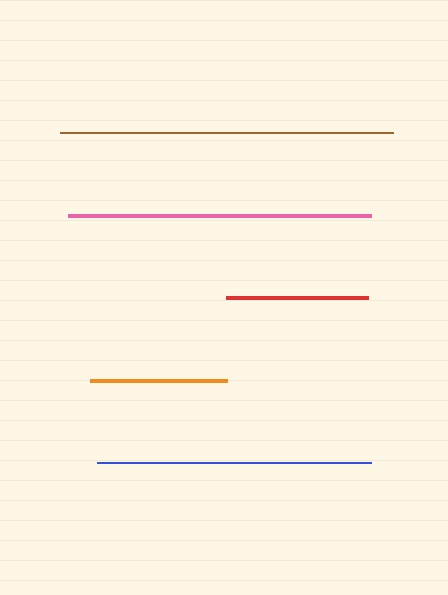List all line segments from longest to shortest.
From longest to shortest: brown, pink, blue, red, orange.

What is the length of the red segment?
The red segment is approximately 142 pixels long.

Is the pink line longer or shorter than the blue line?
The pink line is longer than the blue line.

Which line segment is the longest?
The brown line is the longest at approximately 333 pixels.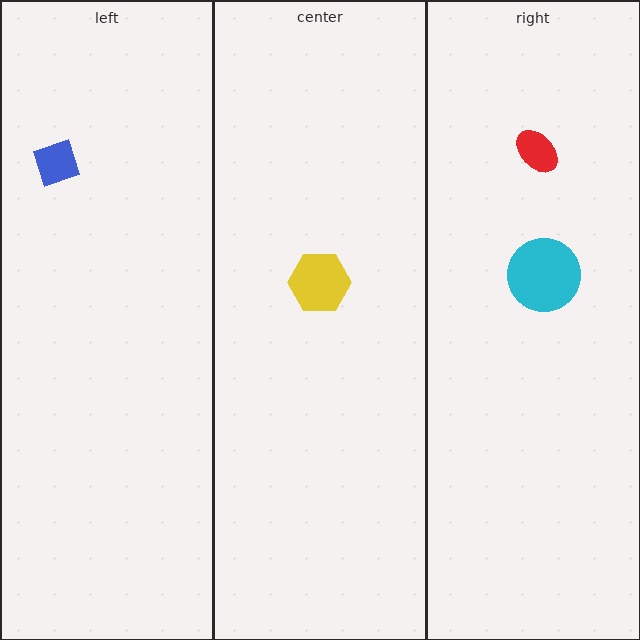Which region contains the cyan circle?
The right region.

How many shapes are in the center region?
1.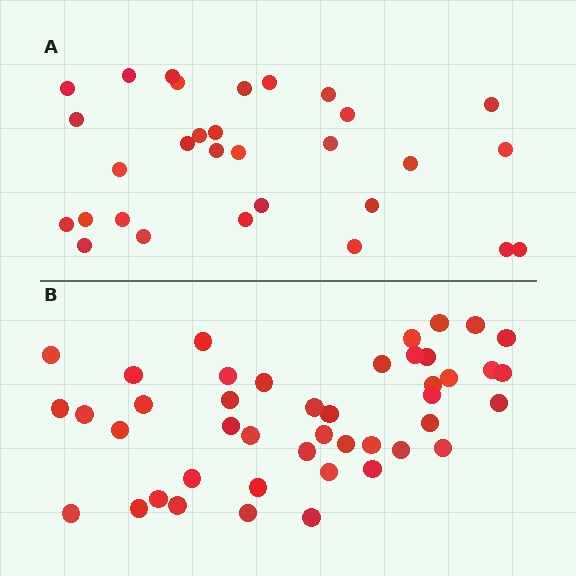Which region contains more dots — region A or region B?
Region B (the bottom region) has more dots.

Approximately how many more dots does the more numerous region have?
Region B has approximately 15 more dots than region A.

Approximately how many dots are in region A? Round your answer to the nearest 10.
About 30 dots.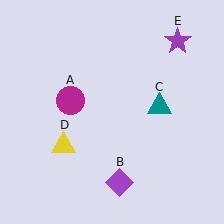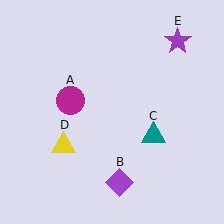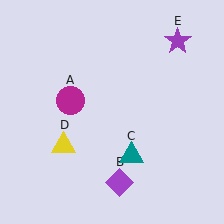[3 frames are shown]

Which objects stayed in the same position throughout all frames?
Magenta circle (object A) and purple diamond (object B) and yellow triangle (object D) and purple star (object E) remained stationary.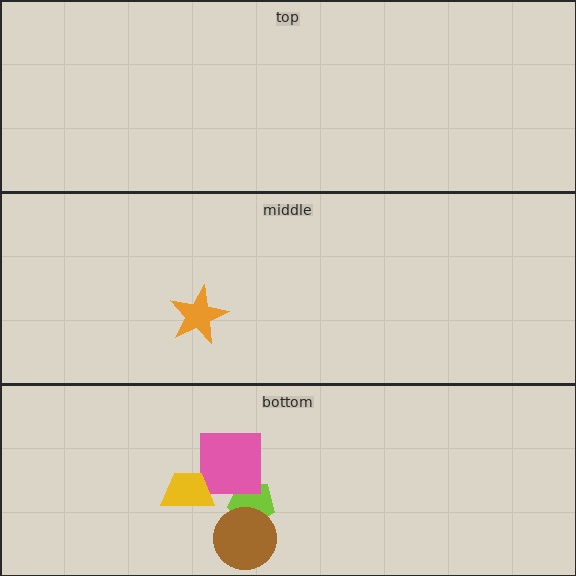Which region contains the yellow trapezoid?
The bottom region.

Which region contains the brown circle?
The bottom region.